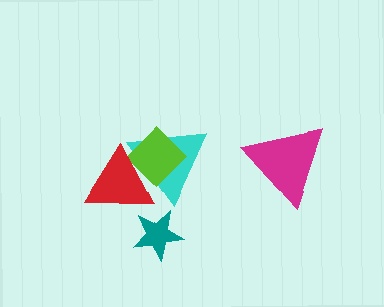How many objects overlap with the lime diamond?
2 objects overlap with the lime diamond.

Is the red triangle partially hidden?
No, no other shape covers it.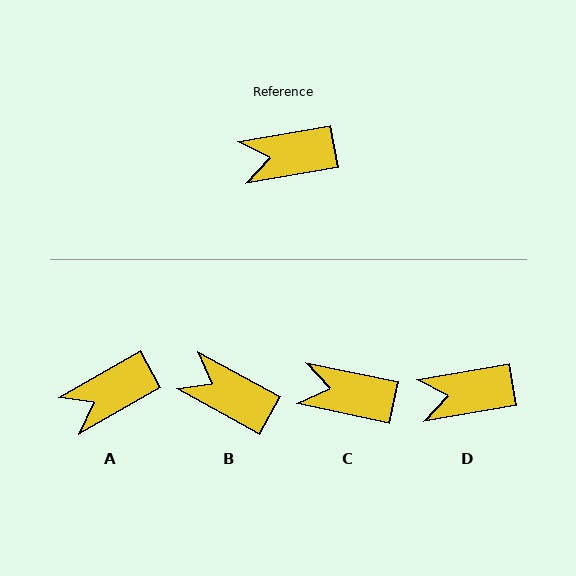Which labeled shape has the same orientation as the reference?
D.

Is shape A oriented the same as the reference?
No, it is off by about 20 degrees.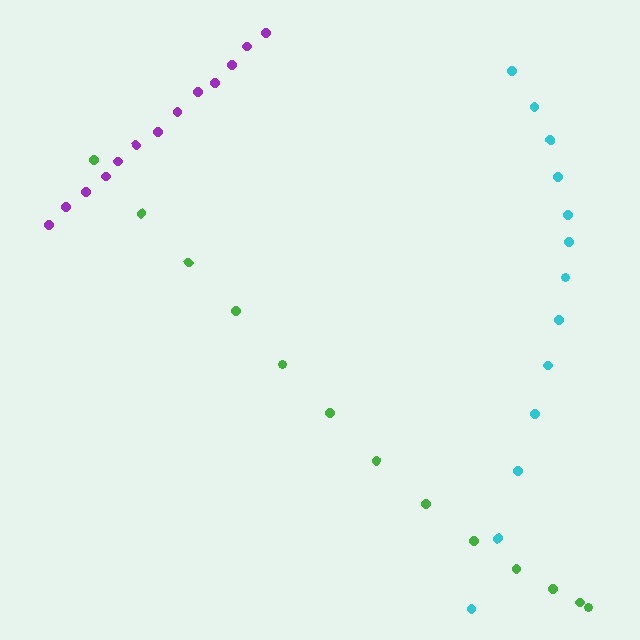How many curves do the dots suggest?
There are 3 distinct paths.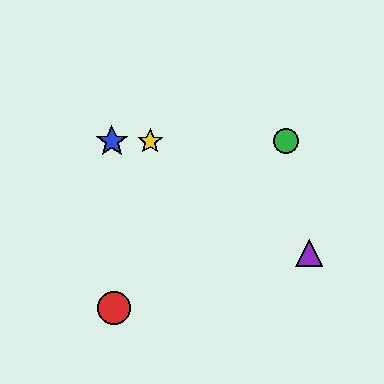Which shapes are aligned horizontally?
The blue star, the green circle, the yellow star are aligned horizontally.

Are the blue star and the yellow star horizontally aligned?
Yes, both are at y≈141.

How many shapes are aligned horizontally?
3 shapes (the blue star, the green circle, the yellow star) are aligned horizontally.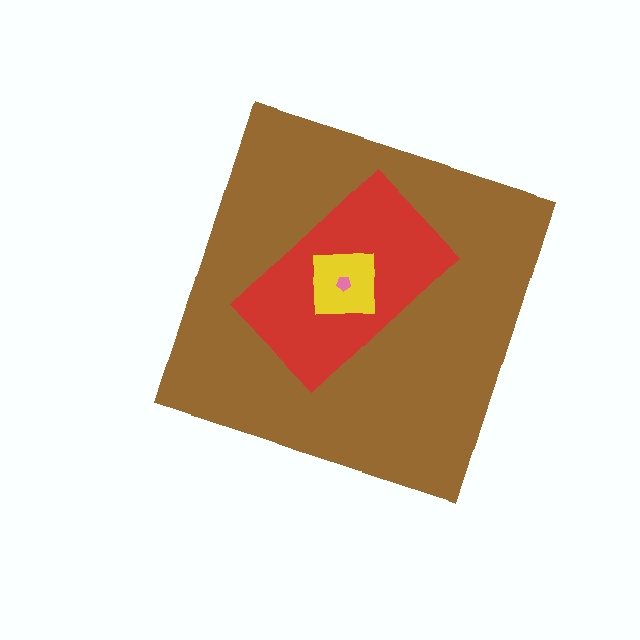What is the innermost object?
The pink pentagon.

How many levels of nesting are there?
4.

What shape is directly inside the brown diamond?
The red rectangle.